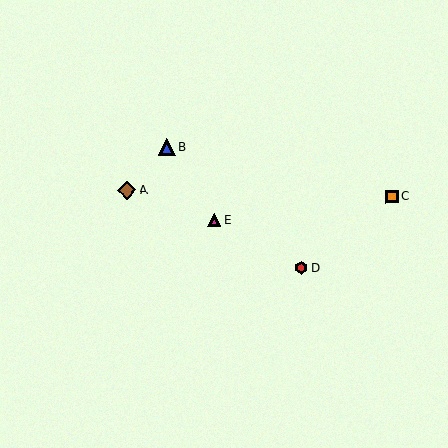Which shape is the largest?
The brown diamond (labeled A) is the largest.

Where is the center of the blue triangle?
The center of the blue triangle is at (166, 147).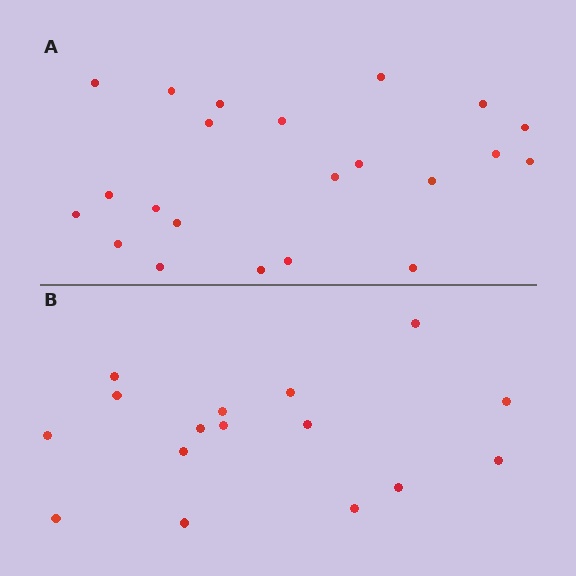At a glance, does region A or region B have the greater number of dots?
Region A (the top region) has more dots.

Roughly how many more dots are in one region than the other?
Region A has about 6 more dots than region B.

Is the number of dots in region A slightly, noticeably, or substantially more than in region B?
Region A has noticeably more, but not dramatically so. The ratio is roughly 1.4 to 1.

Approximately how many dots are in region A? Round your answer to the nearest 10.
About 20 dots. (The exact count is 22, which rounds to 20.)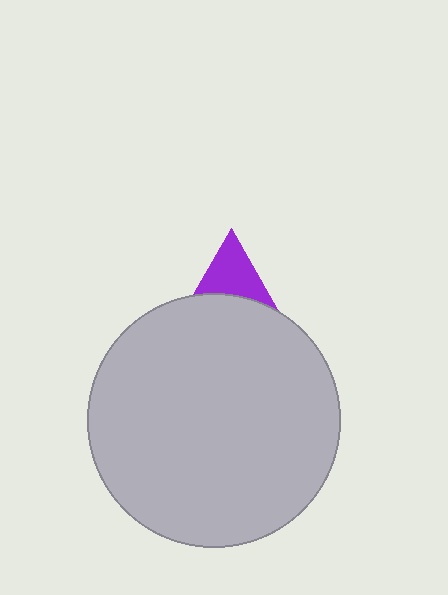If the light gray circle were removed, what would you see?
You would see the complete purple triangle.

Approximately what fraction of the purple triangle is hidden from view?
Roughly 62% of the purple triangle is hidden behind the light gray circle.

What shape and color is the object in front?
The object in front is a light gray circle.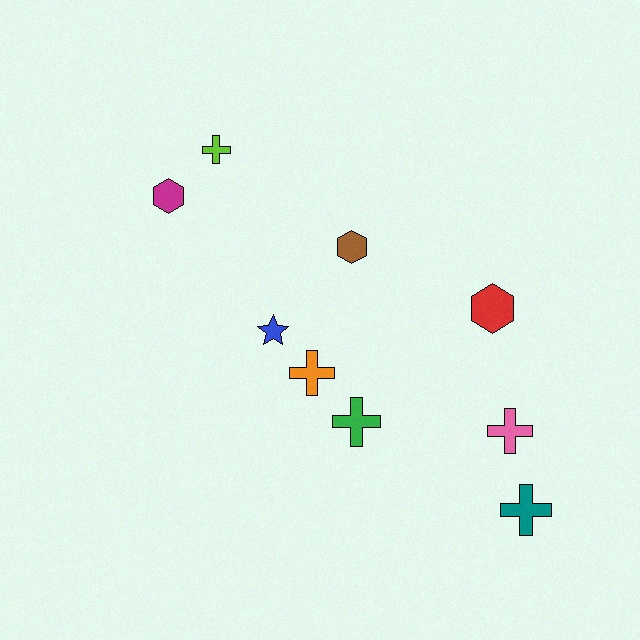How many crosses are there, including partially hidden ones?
There are 5 crosses.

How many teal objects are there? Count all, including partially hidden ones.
There is 1 teal object.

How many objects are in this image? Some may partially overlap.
There are 9 objects.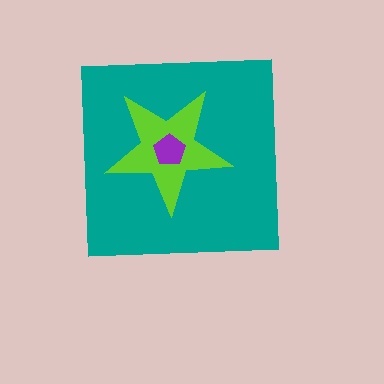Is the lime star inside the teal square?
Yes.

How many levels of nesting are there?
3.